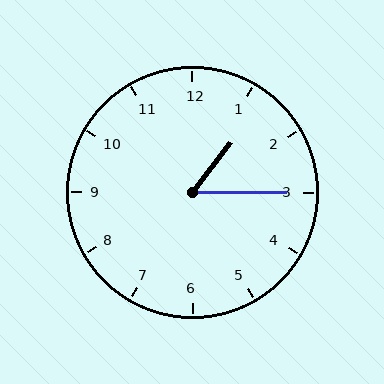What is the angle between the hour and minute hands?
Approximately 52 degrees.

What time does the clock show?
1:15.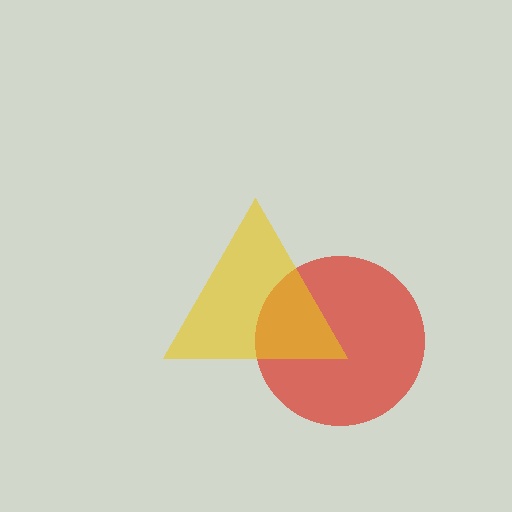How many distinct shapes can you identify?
There are 2 distinct shapes: a red circle, a yellow triangle.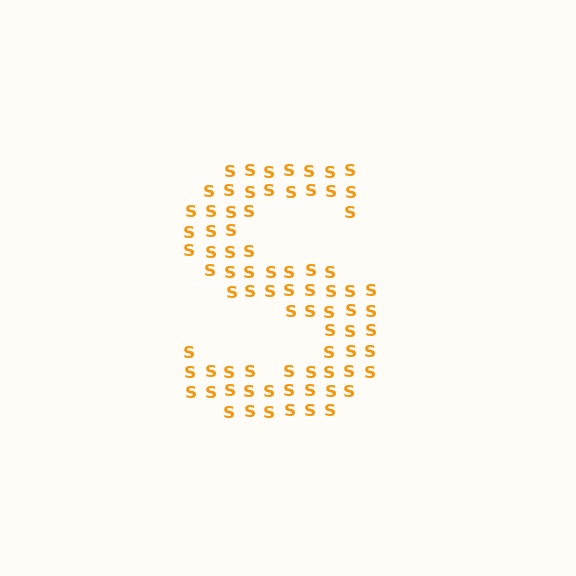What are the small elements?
The small elements are letter S's.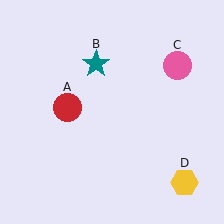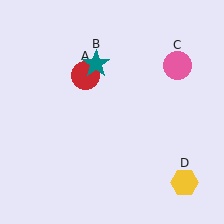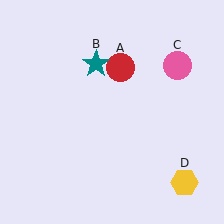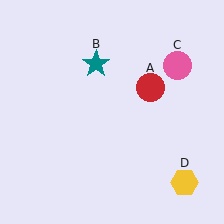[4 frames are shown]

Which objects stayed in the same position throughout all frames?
Teal star (object B) and pink circle (object C) and yellow hexagon (object D) remained stationary.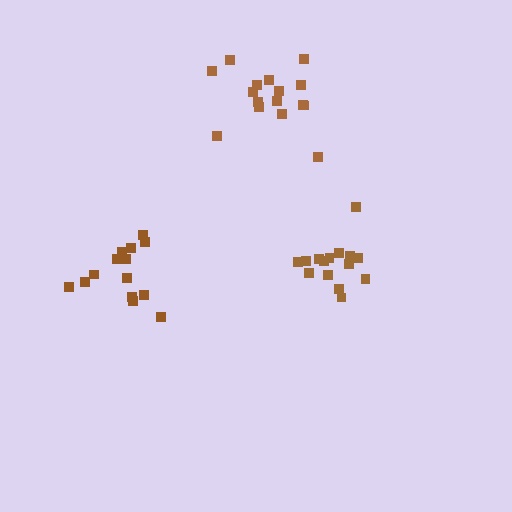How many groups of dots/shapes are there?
There are 3 groups.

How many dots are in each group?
Group 1: 15 dots, Group 2: 16 dots, Group 3: 14 dots (45 total).